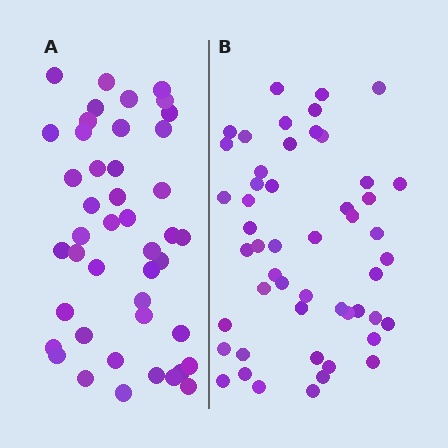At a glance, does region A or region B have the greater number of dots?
Region B (the right region) has more dots.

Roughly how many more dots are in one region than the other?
Region B has roughly 8 or so more dots than region A.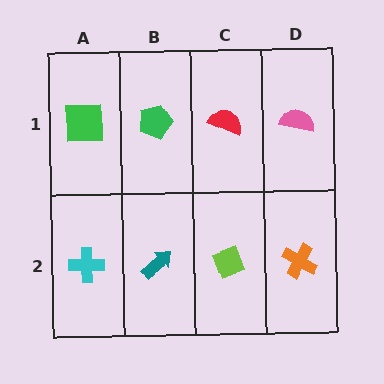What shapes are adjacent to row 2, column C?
A red semicircle (row 1, column C), a teal arrow (row 2, column B), an orange cross (row 2, column D).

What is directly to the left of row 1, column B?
A green square.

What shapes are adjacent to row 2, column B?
A green pentagon (row 1, column B), a cyan cross (row 2, column A), a lime diamond (row 2, column C).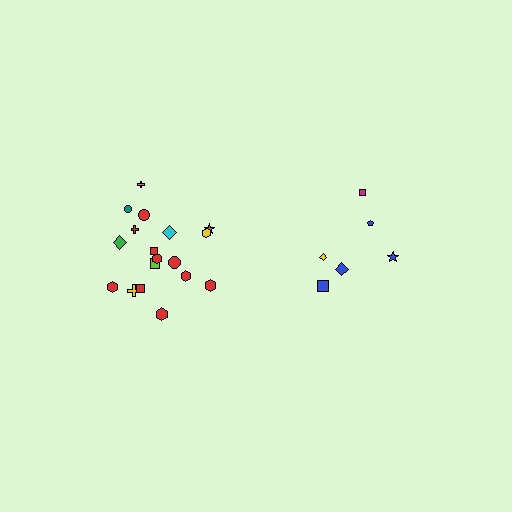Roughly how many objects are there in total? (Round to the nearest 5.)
Roughly 25 objects in total.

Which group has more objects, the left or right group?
The left group.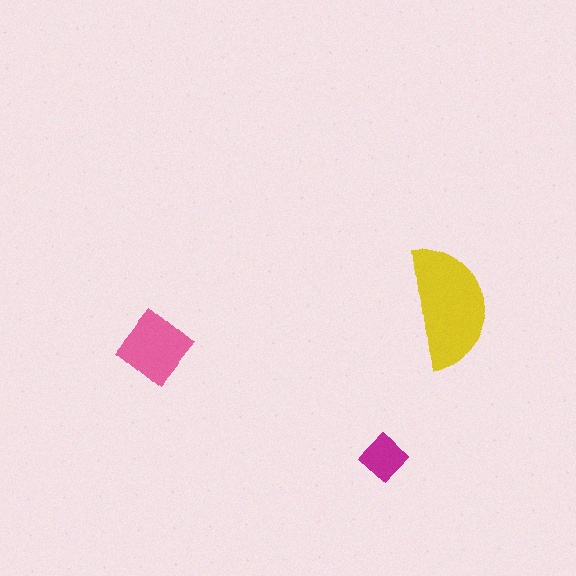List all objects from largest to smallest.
The yellow semicircle, the pink diamond, the magenta diamond.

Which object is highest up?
The yellow semicircle is topmost.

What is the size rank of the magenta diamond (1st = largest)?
3rd.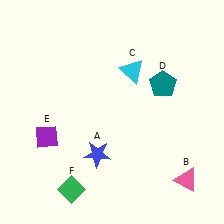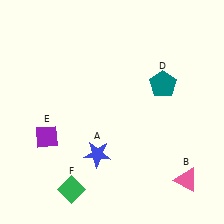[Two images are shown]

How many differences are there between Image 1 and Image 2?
There is 1 difference between the two images.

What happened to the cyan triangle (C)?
The cyan triangle (C) was removed in Image 2. It was in the top-right area of Image 1.